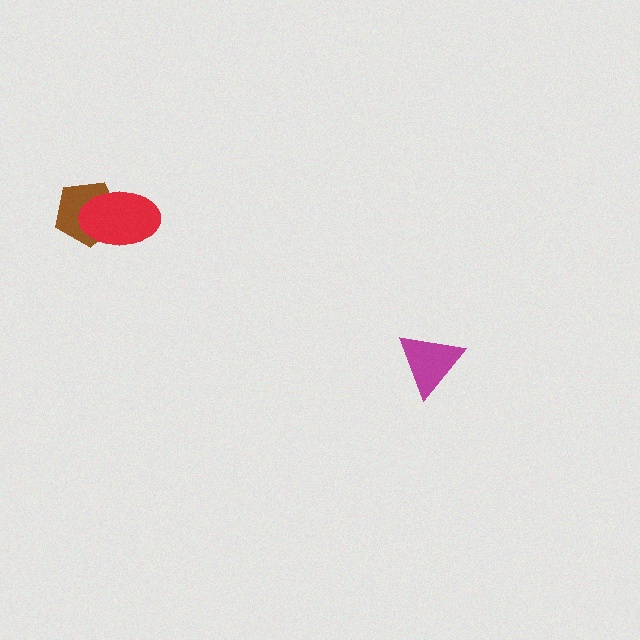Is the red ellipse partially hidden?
No, no other shape covers it.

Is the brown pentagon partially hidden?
Yes, it is partially covered by another shape.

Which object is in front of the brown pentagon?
The red ellipse is in front of the brown pentagon.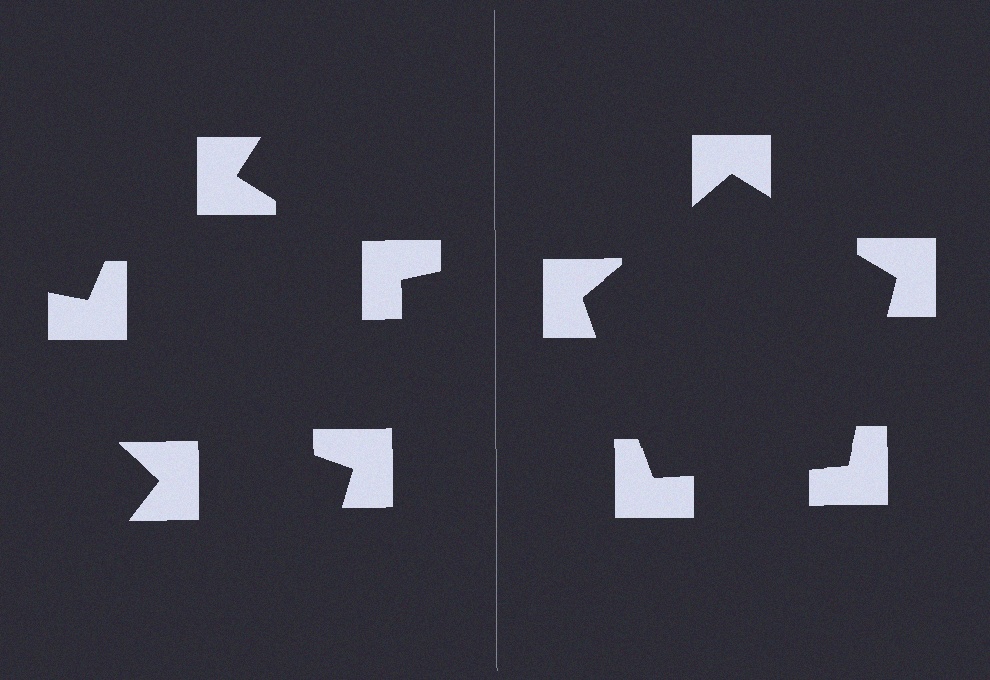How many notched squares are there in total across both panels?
10 — 5 on each side.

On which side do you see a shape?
An illusory pentagon appears on the right side. On the left side the wedge cuts are rotated, so no coherent shape forms.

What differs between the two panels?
The notched squares are positioned identically on both sides; only the wedge orientations differ. On the right they align to a pentagon; on the left they are misaligned.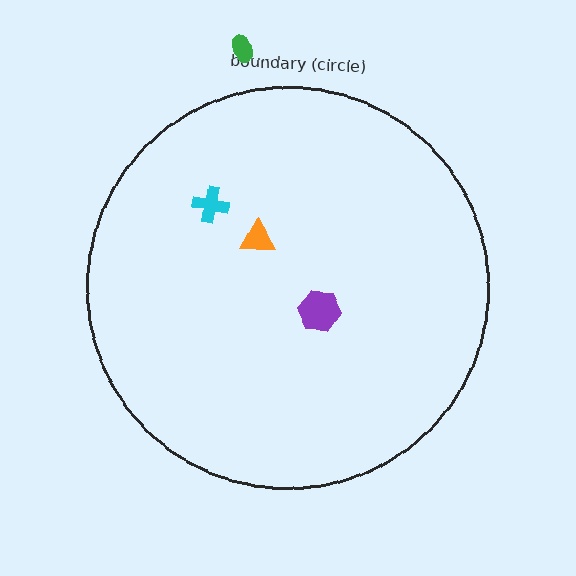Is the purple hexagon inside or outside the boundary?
Inside.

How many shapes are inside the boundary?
3 inside, 1 outside.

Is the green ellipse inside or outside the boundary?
Outside.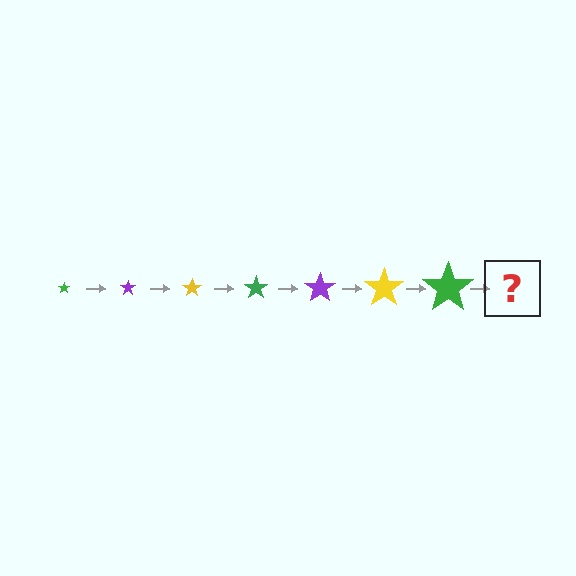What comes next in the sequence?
The next element should be a purple star, larger than the previous one.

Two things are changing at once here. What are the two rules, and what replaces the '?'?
The two rules are that the star grows larger each step and the color cycles through green, purple, and yellow. The '?' should be a purple star, larger than the previous one.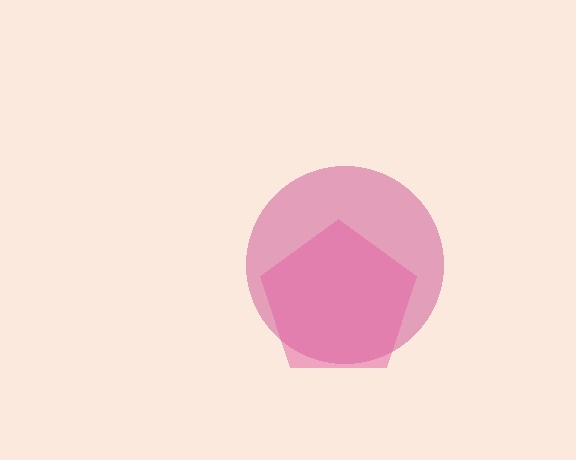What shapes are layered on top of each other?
The layered shapes are: a magenta circle, a pink pentagon.